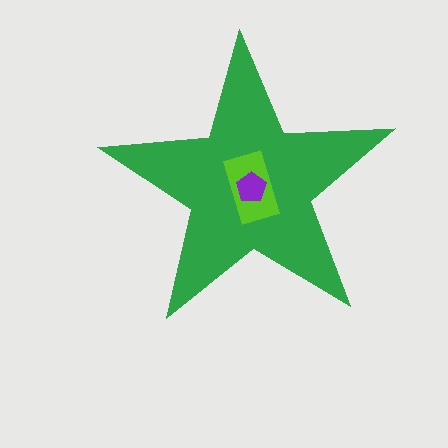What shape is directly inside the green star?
The lime rectangle.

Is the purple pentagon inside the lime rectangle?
Yes.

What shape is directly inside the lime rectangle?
The purple pentagon.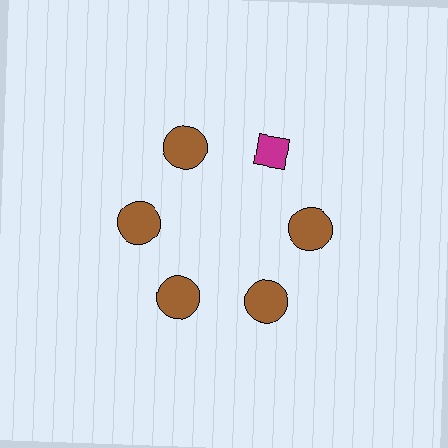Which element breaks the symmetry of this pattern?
The magenta diamond at roughly the 1 o'clock position breaks the symmetry. All other shapes are brown circles.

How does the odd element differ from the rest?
It differs in both color (magenta instead of brown) and shape (diamond instead of circle).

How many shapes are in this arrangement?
There are 6 shapes arranged in a ring pattern.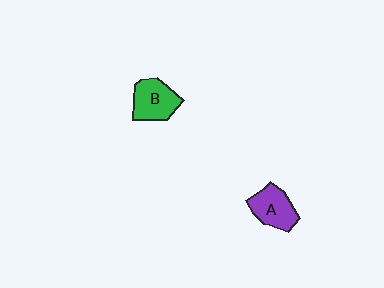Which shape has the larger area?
Shape B (green).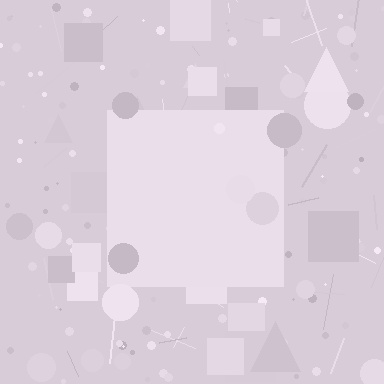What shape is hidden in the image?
A square is hidden in the image.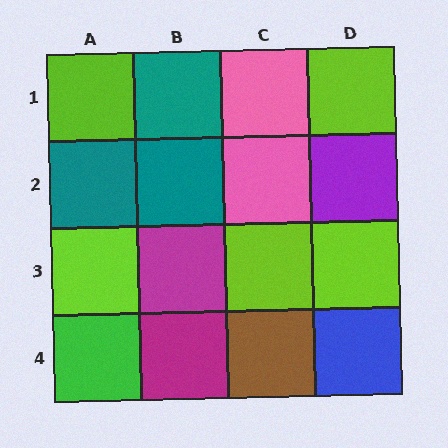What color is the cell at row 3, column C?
Lime.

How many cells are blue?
1 cell is blue.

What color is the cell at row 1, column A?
Lime.